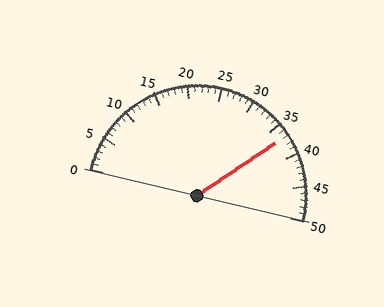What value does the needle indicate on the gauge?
The needle indicates approximately 37.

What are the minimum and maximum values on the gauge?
The gauge ranges from 0 to 50.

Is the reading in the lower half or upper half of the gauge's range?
The reading is in the upper half of the range (0 to 50).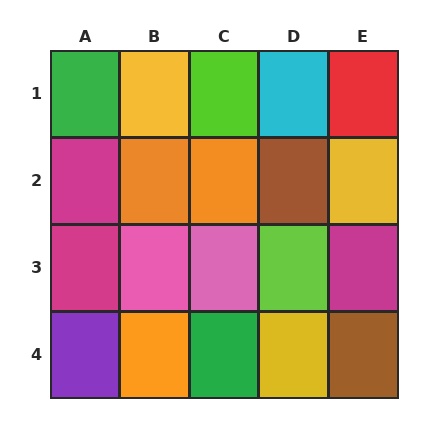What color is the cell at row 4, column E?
Brown.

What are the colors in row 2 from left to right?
Magenta, orange, orange, brown, yellow.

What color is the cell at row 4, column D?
Yellow.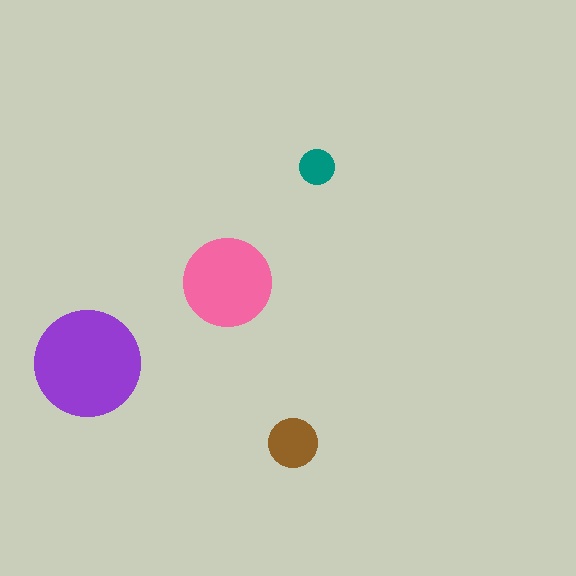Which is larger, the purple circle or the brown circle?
The purple one.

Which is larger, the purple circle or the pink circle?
The purple one.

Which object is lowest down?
The brown circle is bottommost.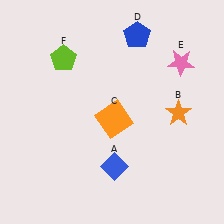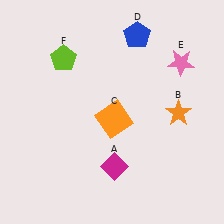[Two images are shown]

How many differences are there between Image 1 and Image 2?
There is 1 difference between the two images.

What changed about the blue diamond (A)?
In Image 1, A is blue. In Image 2, it changed to magenta.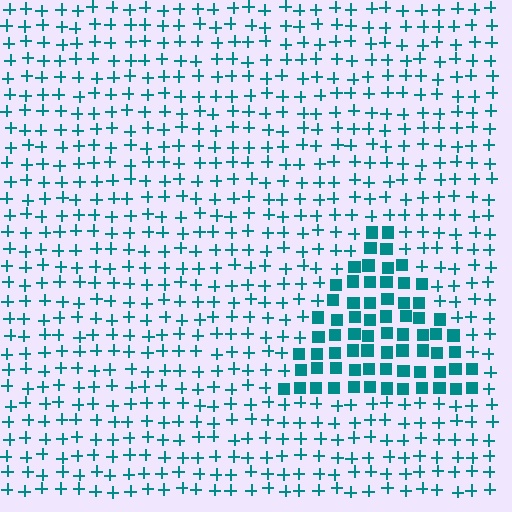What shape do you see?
I see a triangle.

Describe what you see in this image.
The image is filled with small teal elements arranged in a uniform grid. A triangle-shaped region contains squares, while the surrounding area contains plus signs. The boundary is defined purely by the change in element shape.